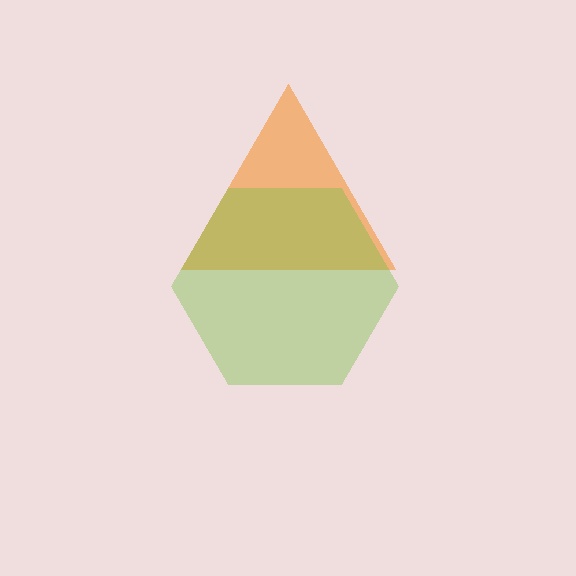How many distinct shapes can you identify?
There are 2 distinct shapes: an orange triangle, a lime hexagon.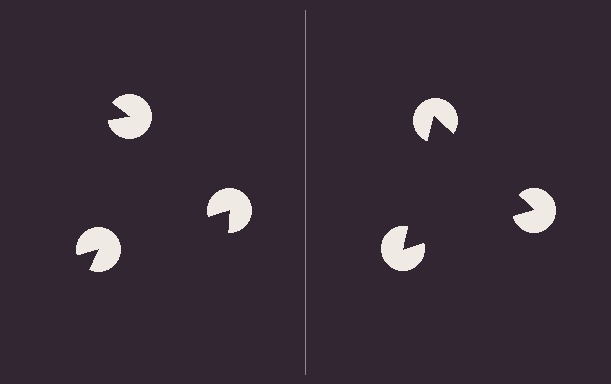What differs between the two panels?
The pac-man discs are positioned identically on both sides; only the wedge orientations differ. On the right they align to a triangle; on the left they are misaligned.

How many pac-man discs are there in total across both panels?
6 — 3 on each side.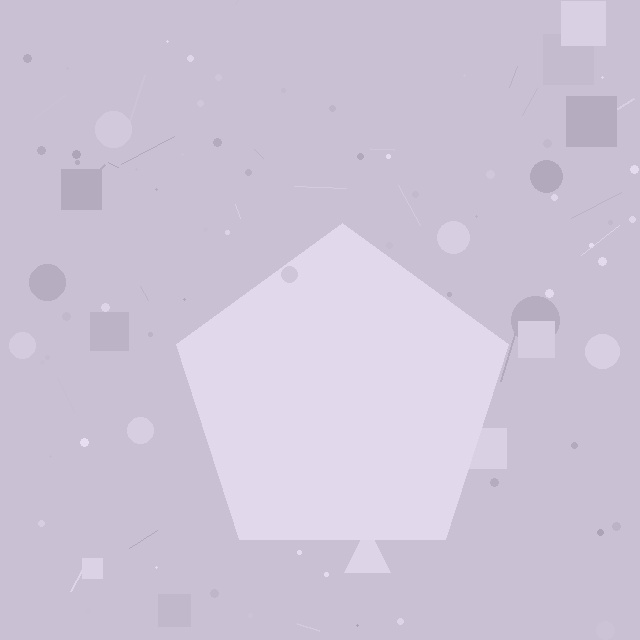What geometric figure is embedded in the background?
A pentagon is embedded in the background.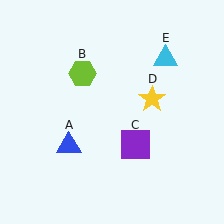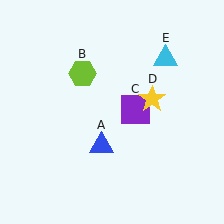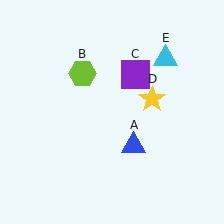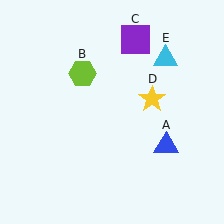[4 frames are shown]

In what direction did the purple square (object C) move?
The purple square (object C) moved up.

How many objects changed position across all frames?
2 objects changed position: blue triangle (object A), purple square (object C).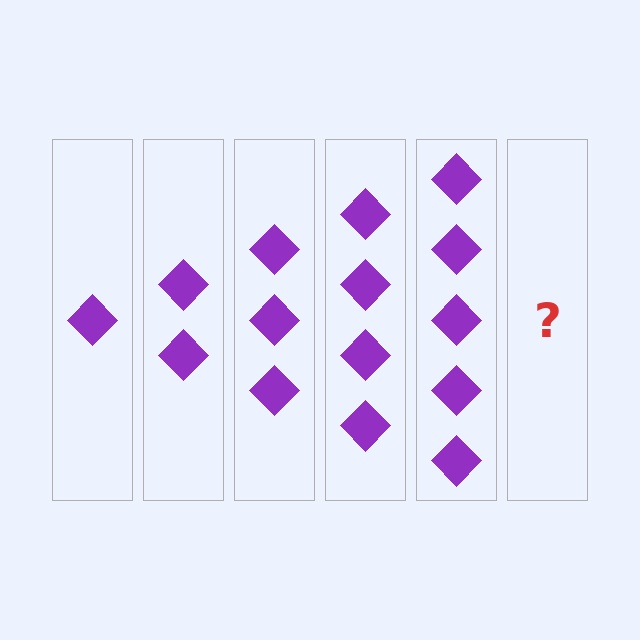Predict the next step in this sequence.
The next step is 6 diamonds.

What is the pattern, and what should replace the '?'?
The pattern is that each step adds one more diamond. The '?' should be 6 diamonds.